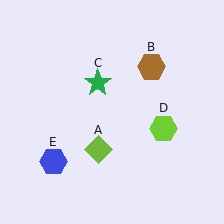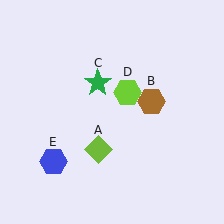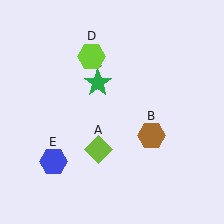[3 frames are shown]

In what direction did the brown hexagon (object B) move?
The brown hexagon (object B) moved down.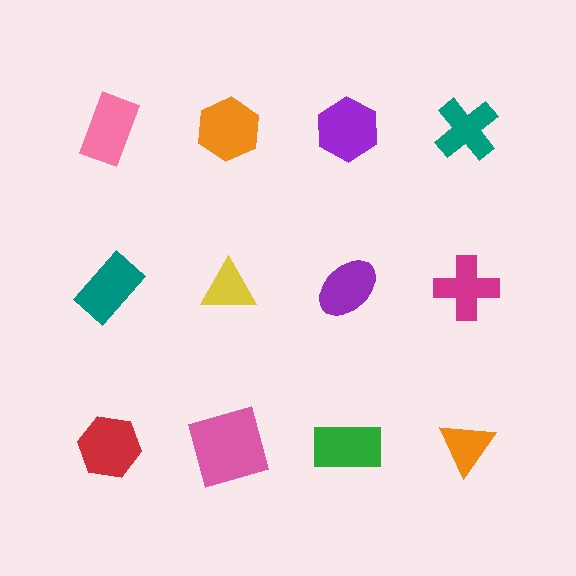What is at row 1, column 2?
An orange hexagon.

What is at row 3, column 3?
A green rectangle.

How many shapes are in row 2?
4 shapes.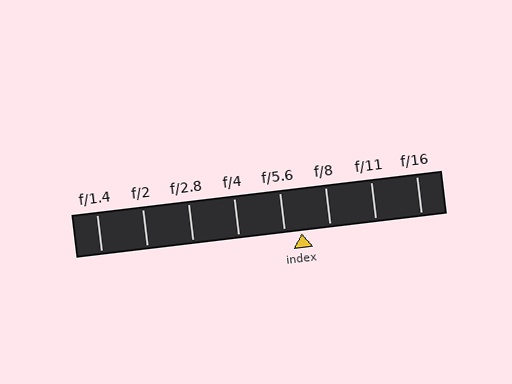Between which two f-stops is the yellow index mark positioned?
The index mark is between f/5.6 and f/8.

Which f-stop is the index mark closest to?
The index mark is closest to f/5.6.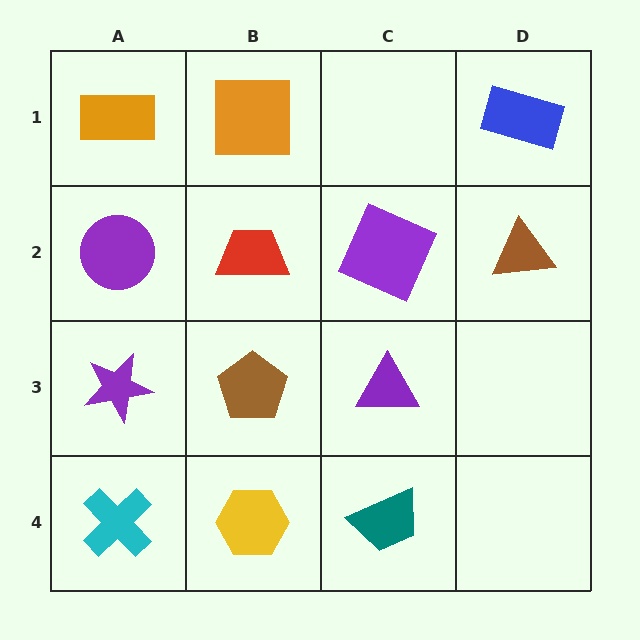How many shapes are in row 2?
4 shapes.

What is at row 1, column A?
An orange rectangle.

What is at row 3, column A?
A purple star.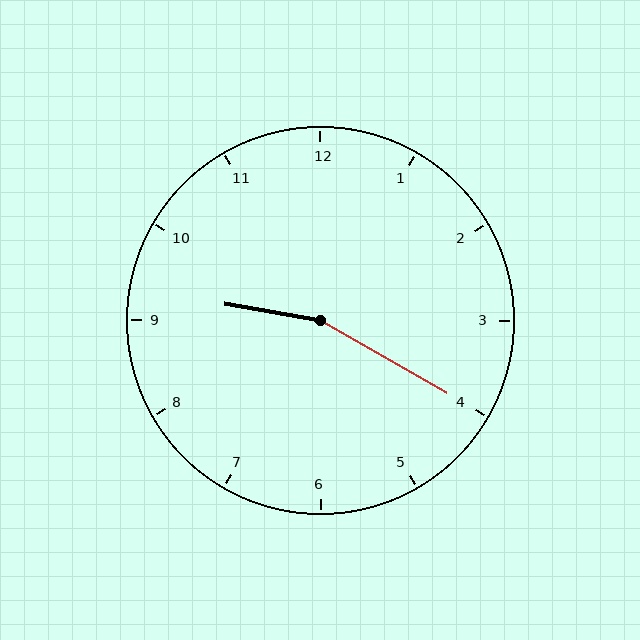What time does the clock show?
9:20.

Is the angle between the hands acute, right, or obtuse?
It is obtuse.